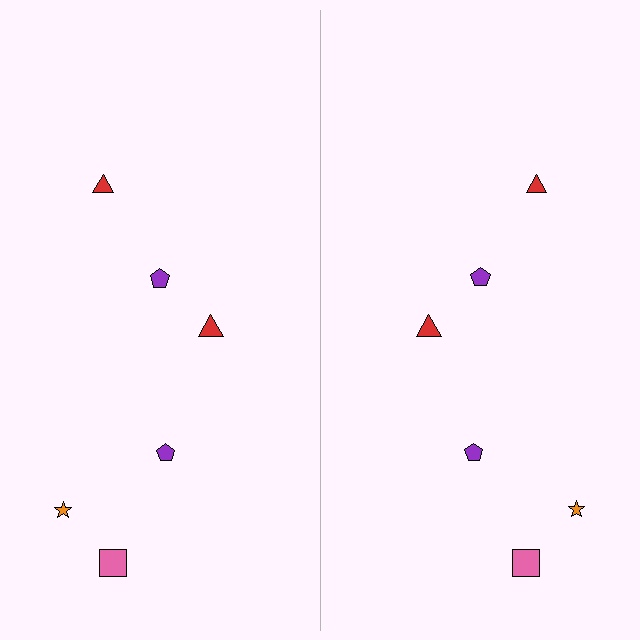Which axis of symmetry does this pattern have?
The pattern has a vertical axis of symmetry running through the center of the image.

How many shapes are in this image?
There are 12 shapes in this image.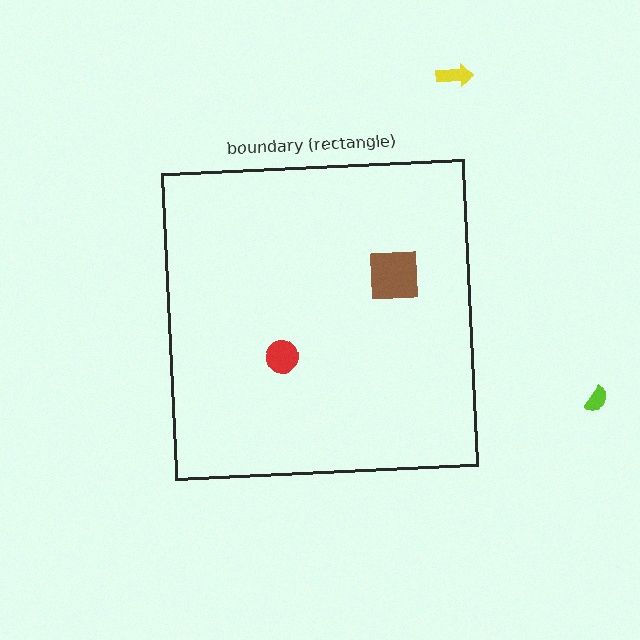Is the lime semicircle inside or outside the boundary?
Outside.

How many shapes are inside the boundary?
2 inside, 2 outside.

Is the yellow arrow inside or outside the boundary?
Outside.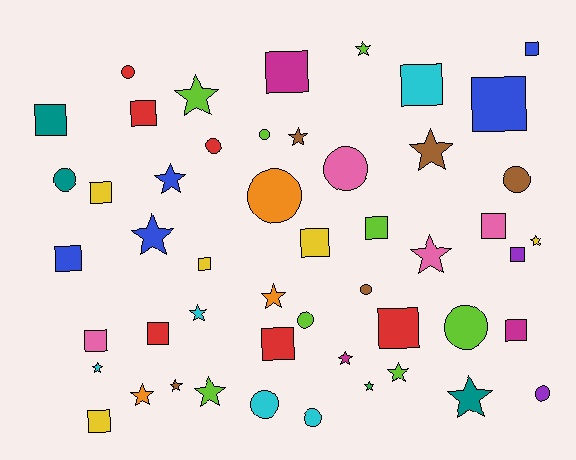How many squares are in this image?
There are 19 squares.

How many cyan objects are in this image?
There are 5 cyan objects.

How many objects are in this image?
There are 50 objects.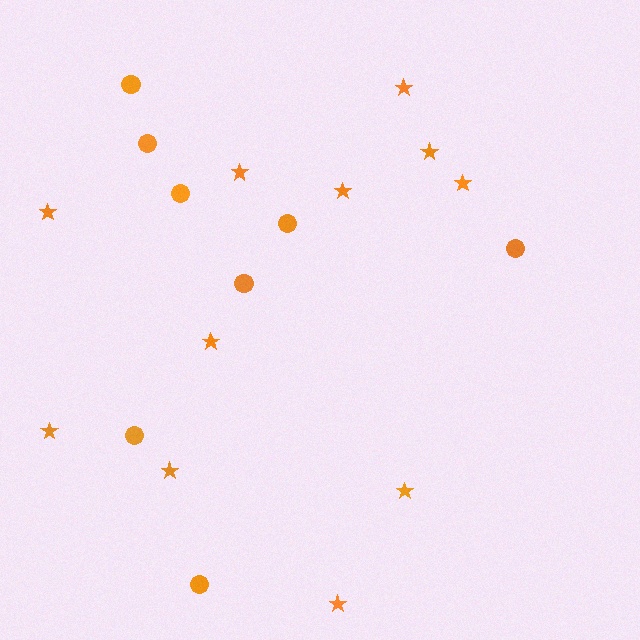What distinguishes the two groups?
There are 2 groups: one group of circles (8) and one group of stars (11).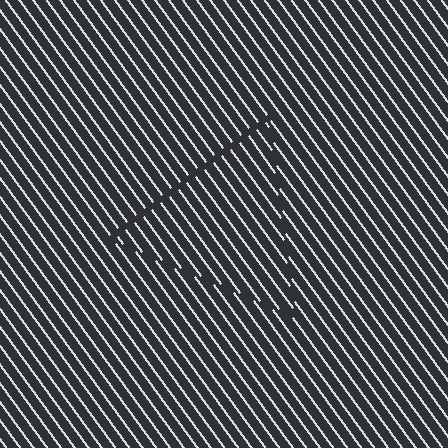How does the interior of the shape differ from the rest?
The interior of the shape contains the same grating, shifted by half a period — the contour is defined by the phase discontinuity where line-ends from the inner and outer gratings abut.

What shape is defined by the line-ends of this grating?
An illusory triangle. The interior of the shape contains the same grating, shifted by half a period — the contour is defined by the phase discontinuity where line-ends from the inner and outer gratings abut.